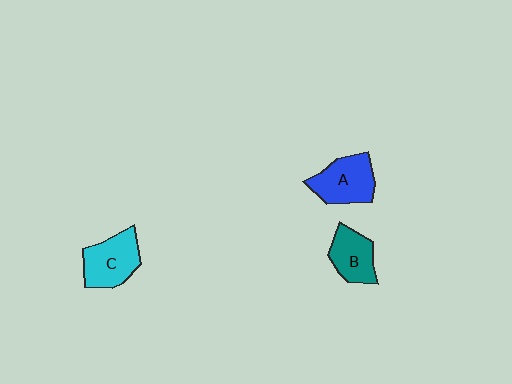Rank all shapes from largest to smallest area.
From largest to smallest: A (blue), C (cyan), B (teal).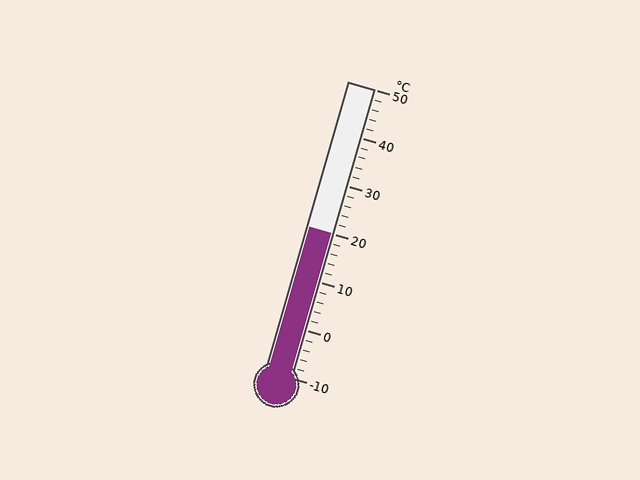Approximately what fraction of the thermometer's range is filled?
The thermometer is filled to approximately 50% of its range.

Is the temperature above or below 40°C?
The temperature is below 40°C.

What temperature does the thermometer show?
The thermometer shows approximately 20°C.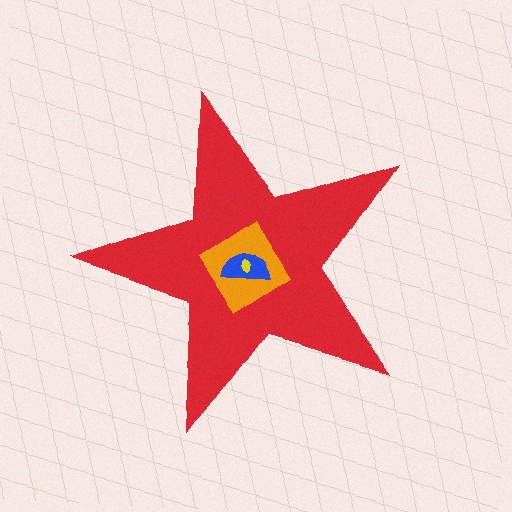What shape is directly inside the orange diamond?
The blue semicircle.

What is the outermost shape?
The red star.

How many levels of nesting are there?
4.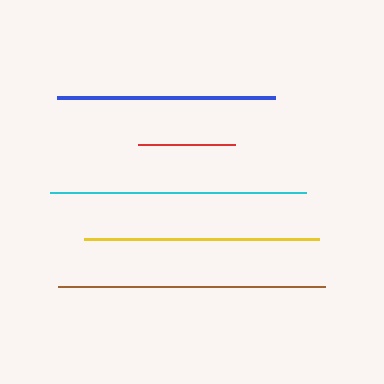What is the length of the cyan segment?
The cyan segment is approximately 256 pixels long.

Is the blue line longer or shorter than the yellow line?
The yellow line is longer than the blue line.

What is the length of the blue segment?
The blue segment is approximately 218 pixels long.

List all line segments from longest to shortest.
From longest to shortest: brown, cyan, yellow, blue, red.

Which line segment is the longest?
The brown line is the longest at approximately 267 pixels.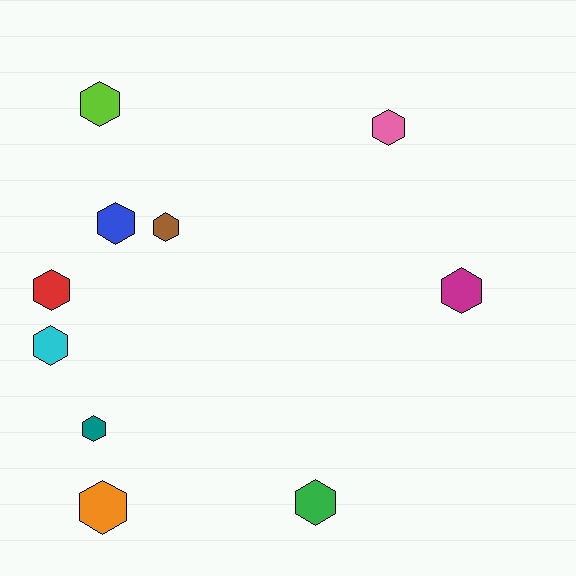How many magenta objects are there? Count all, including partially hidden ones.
There is 1 magenta object.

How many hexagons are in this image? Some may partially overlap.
There are 10 hexagons.